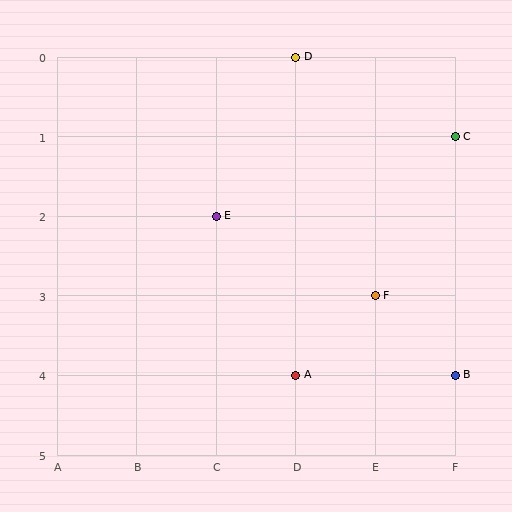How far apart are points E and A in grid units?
Points E and A are 1 column and 2 rows apart (about 2.2 grid units diagonally).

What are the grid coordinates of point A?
Point A is at grid coordinates (D, 4).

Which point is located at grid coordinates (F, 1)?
Point C is at (F, 1).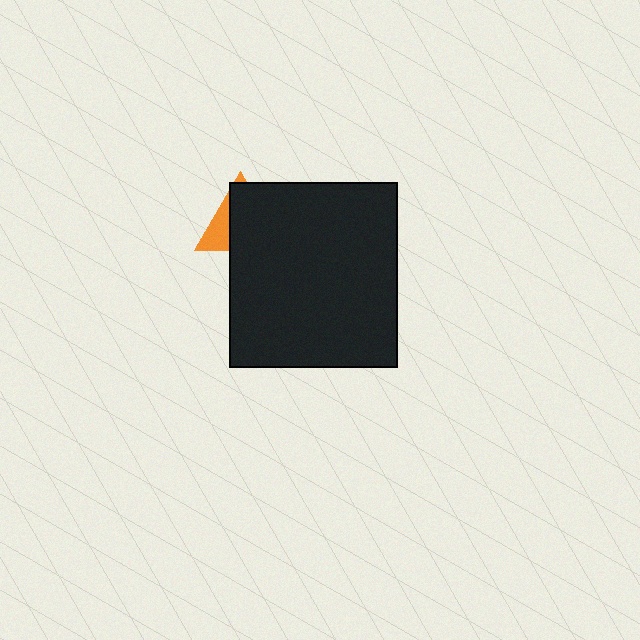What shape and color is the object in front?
The object in front is a black rectangle.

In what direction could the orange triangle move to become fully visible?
The orange triangle could move toward the upper-left. That would shift it out from behind the black rectangle entirely.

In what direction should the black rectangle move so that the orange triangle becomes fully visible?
The black rectangle should move toward the lower-right. That is the shortest direction to clear the overlap and leave the orange triangle fully visible.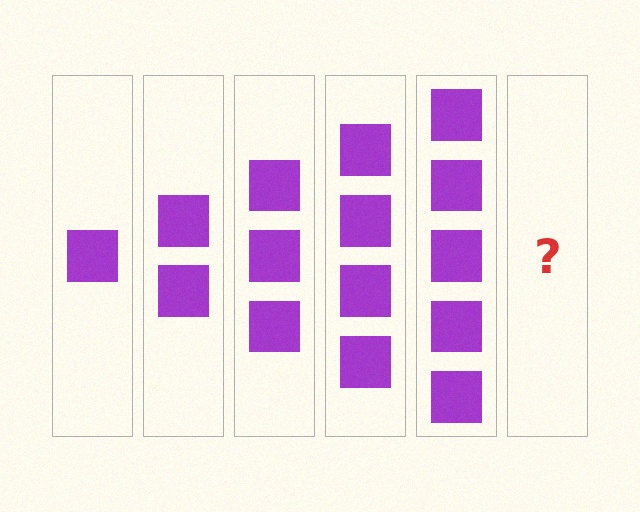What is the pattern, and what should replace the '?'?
The pattern is that each step adds one more square. The '?' should be 6 squares.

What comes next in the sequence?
The next element should be 6 squares.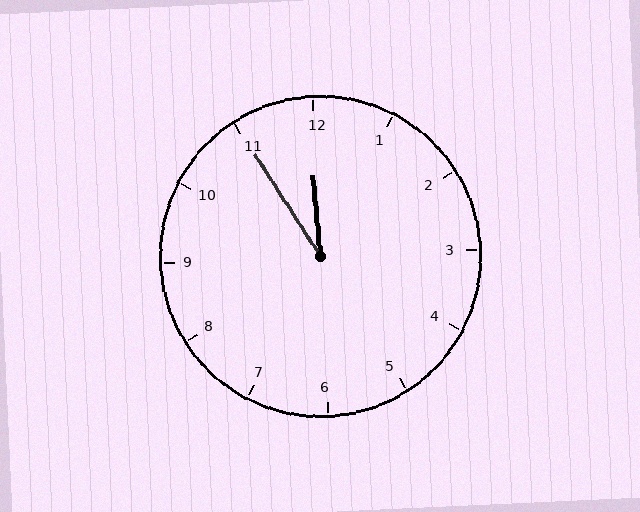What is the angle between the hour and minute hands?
Approximately 28 degrees.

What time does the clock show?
11:55.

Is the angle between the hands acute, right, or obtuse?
It is acute.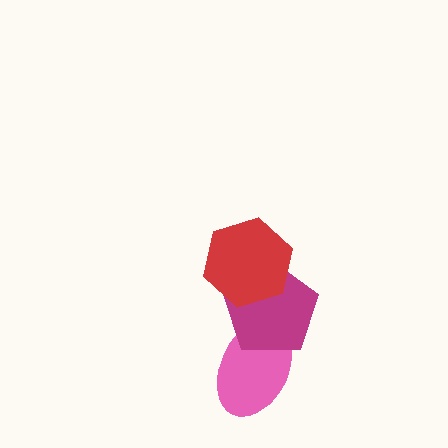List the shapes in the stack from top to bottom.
From top to bottom: the red hexagon, the magenta pentagon, the pink ellipse.